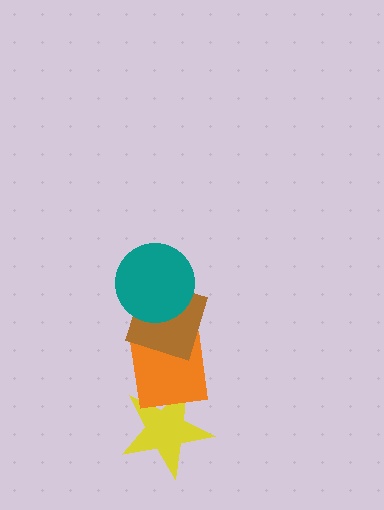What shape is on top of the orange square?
The brown diamond is on top of the orange square.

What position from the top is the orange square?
The orange square is 3rd from the top.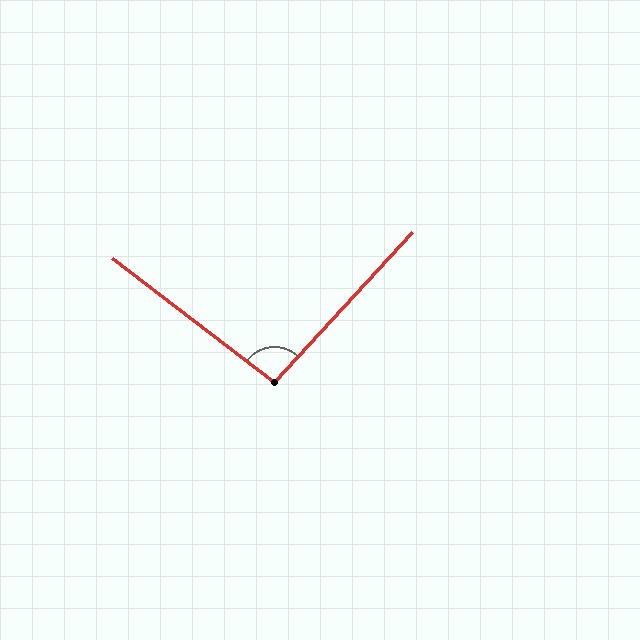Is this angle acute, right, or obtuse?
It is obtuse.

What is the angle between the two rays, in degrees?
Approximately 95 degrees.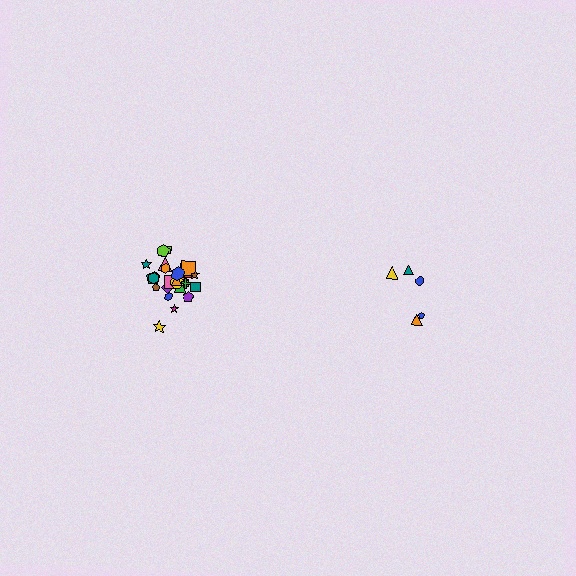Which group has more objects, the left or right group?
The left group.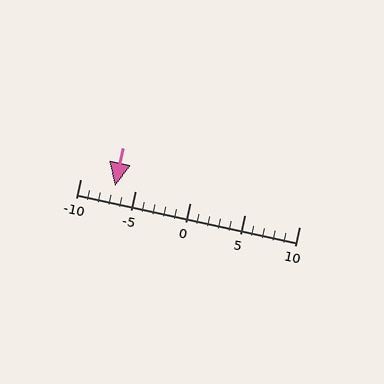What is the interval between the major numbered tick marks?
The major tick marks are spaced 5 units apart.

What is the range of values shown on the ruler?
The ruler shows values from -10 to 10.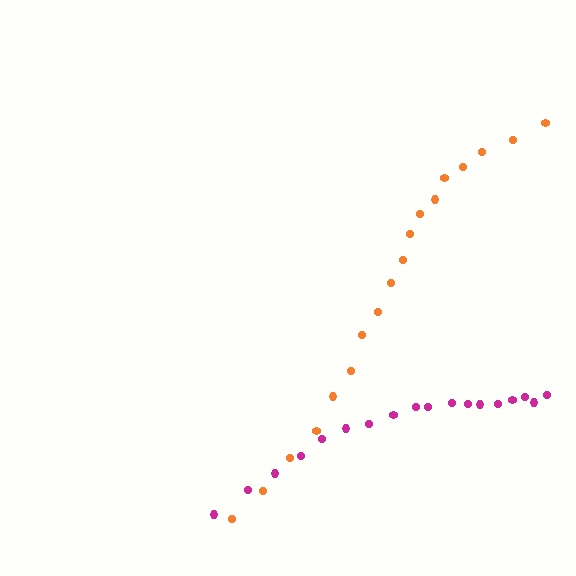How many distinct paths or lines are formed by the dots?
There are 2 distinct paths.